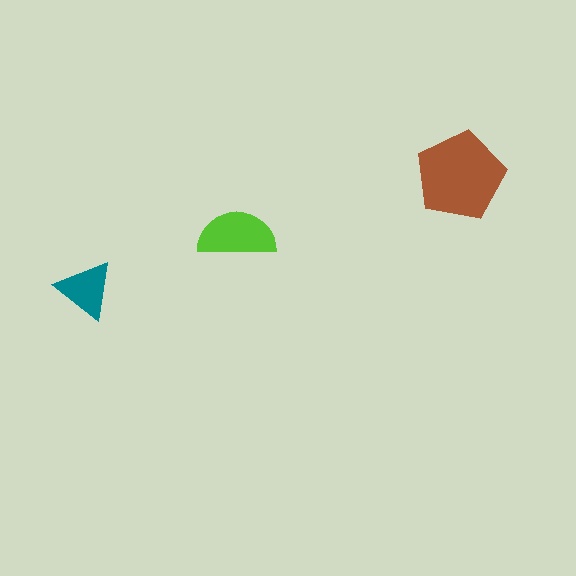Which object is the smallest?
The teal triangle.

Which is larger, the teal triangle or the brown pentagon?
The brown pentagon.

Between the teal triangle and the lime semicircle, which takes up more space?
The lime semicircle.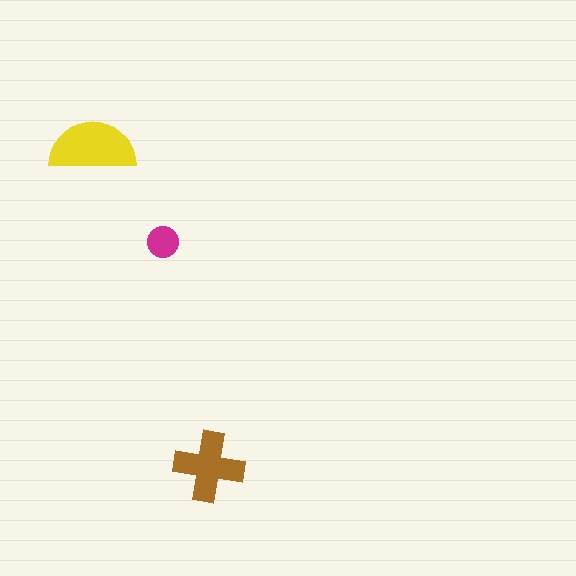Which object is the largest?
The yellow semicircle.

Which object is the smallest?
The magenta circle.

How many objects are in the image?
There are 3 objects in the image.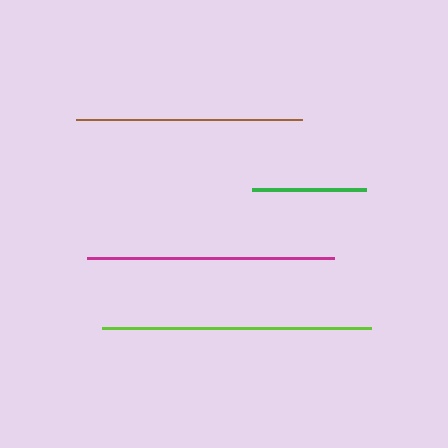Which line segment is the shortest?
The green line is the shortest at approximately 114 pixels.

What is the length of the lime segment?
The lime segment is approximately 269 pixels long.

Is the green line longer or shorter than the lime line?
The lime line is longer than the green line.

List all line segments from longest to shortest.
From longest to shortest: lime, magenta, brown, green.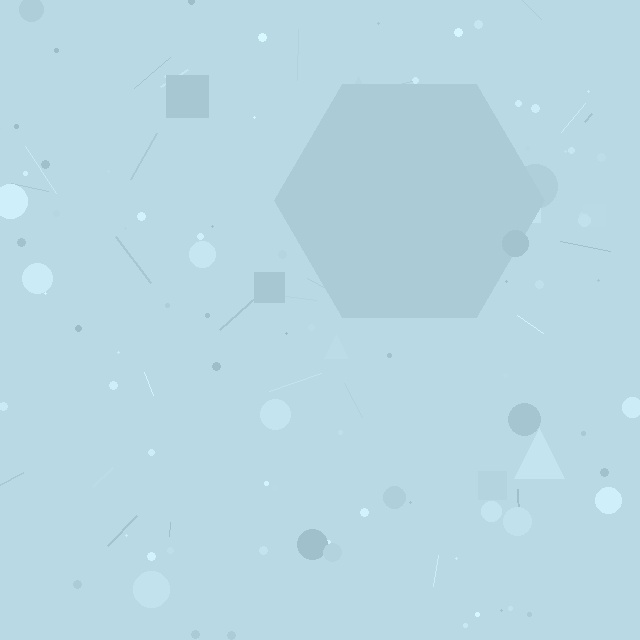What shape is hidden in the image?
A hexagon is hidden in the image.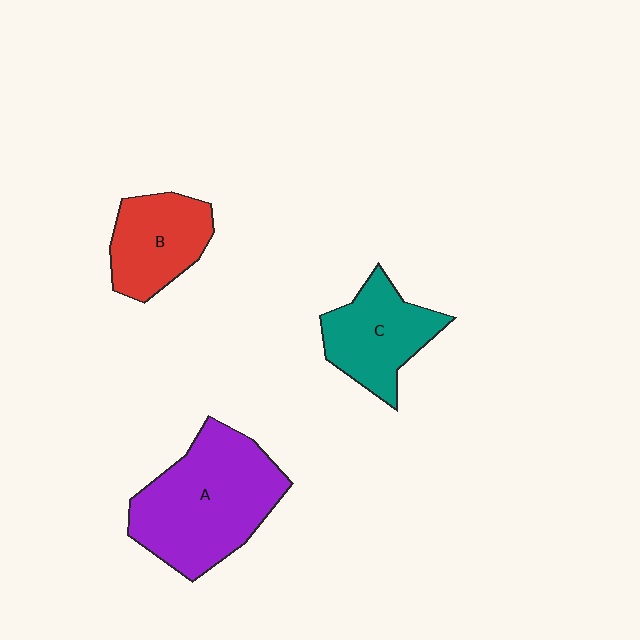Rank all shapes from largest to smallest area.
From largest to smallest: A (purple), C (teal), B (red).